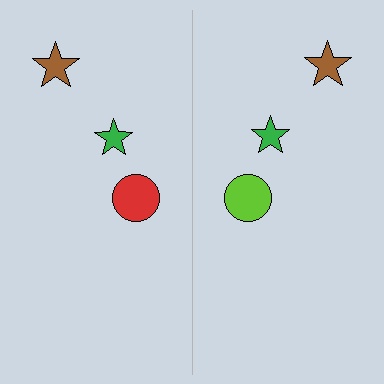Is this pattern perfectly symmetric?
No, the pattern is not perfectly symmetric. The lime circle on the right side breaks the symmetry — its mirror counterpart is red.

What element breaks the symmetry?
The lime circle on the right side breaks the symmetry — its mirror counterpart is red.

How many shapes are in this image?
There are 6 shapes in this image.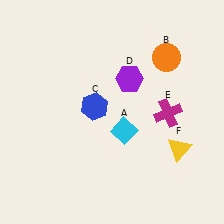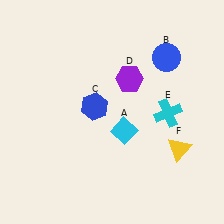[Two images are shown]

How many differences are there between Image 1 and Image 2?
There are 2 differences between the two images.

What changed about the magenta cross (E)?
In Image 1, E is magenta. In Image 2, it changed to cyan.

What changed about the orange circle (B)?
In Image 1, B is orange. In Image 2, it changed to blue.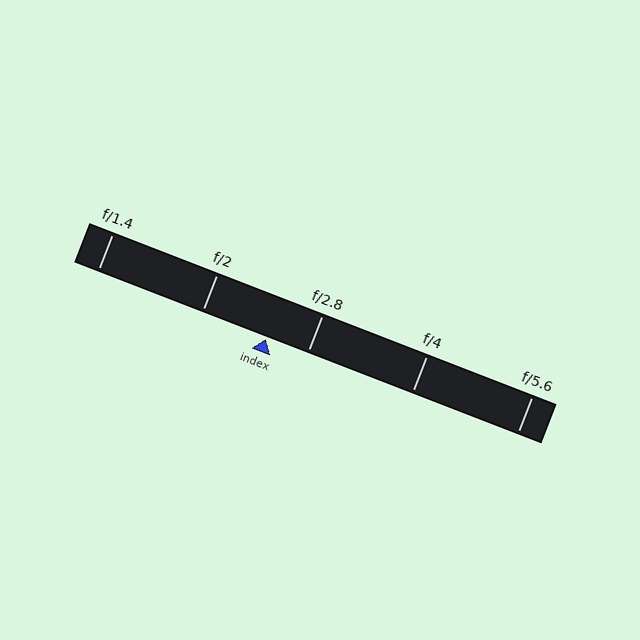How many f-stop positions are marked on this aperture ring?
There are 5 f-stop positions marked.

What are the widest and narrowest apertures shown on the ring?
The widest aperture shown is f/1.4 and the narrowest is f/5.6.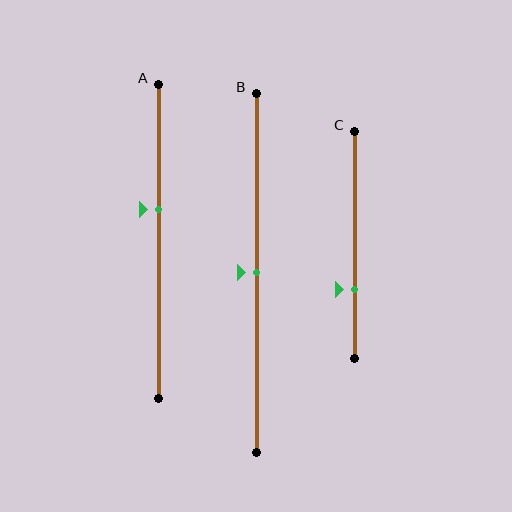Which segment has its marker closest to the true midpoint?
Segment B has its marker closest to the true midpoint.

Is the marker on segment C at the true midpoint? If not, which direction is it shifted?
No, the marker on segment C is shifted downward by about 19% of the segment length.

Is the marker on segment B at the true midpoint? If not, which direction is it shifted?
Yes, the marker on segment B is at the true midpoint.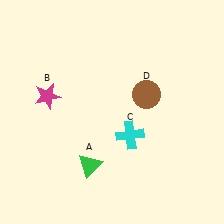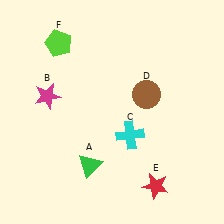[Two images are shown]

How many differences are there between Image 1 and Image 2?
There are 2 differences between the two images.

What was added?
A red star (E), a lime pentagon (F) were added in Image 2.